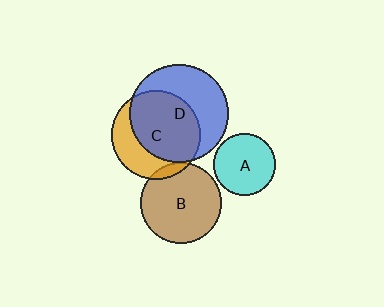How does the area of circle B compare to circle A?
Approximately 1.7 times.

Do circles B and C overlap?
Yes.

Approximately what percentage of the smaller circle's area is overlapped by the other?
Approximately 5%.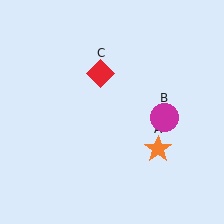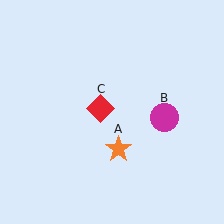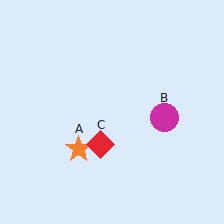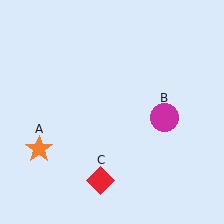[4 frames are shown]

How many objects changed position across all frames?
2 objects changed position: orange star (object A), red diamond (object C).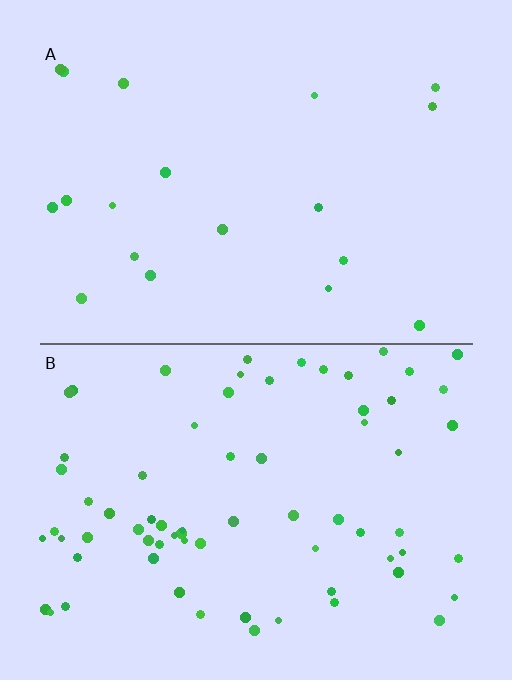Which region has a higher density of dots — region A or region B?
B (the bottom).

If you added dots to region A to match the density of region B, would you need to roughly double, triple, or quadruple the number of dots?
Approximately quadruple.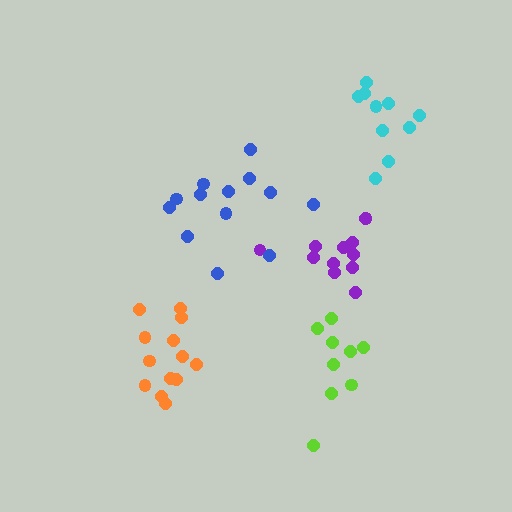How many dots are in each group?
Group 1: 12 dots, Group 2: 13 dots, Group 3: 13 dots, Group 4: 9 dots, Group 5: 10 dots (57 total).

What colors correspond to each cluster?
The clusters are colored: purple, orange, blue, lime, cyan.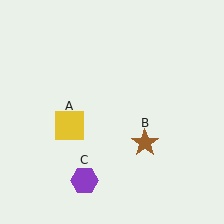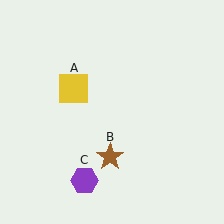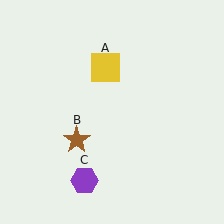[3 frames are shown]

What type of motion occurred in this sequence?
The yellow square (object A), brown star (object B) rotated clockwise around the center of the scene.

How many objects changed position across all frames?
2 objects changed position: yellow square (object A), brown star (object B).